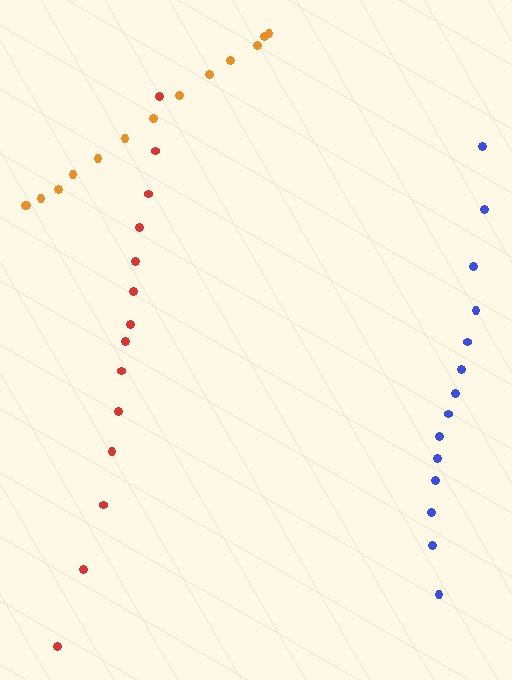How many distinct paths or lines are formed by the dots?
There are 3 distinct paths.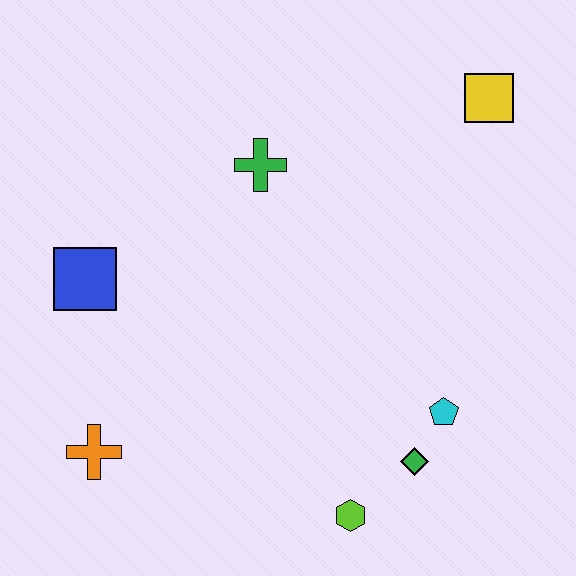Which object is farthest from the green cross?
The lime hexagon is farthest from the green cross.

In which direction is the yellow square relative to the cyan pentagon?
The yellow square is above the cyan pentagon.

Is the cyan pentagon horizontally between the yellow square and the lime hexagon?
Yes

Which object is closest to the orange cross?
The blue square is closest to the orange cross.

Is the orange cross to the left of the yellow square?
Yes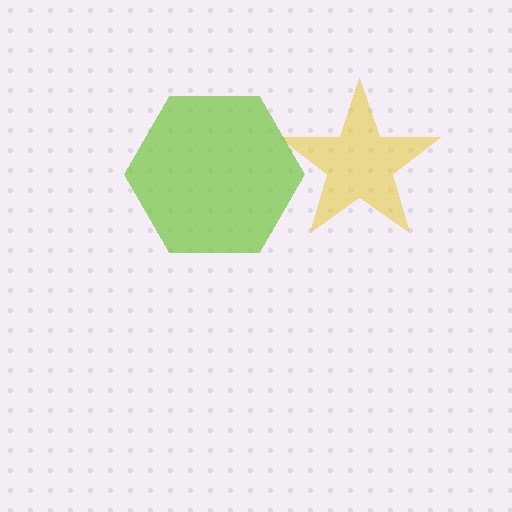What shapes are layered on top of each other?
The layered shapes are: a yellow star, a lime hexagon.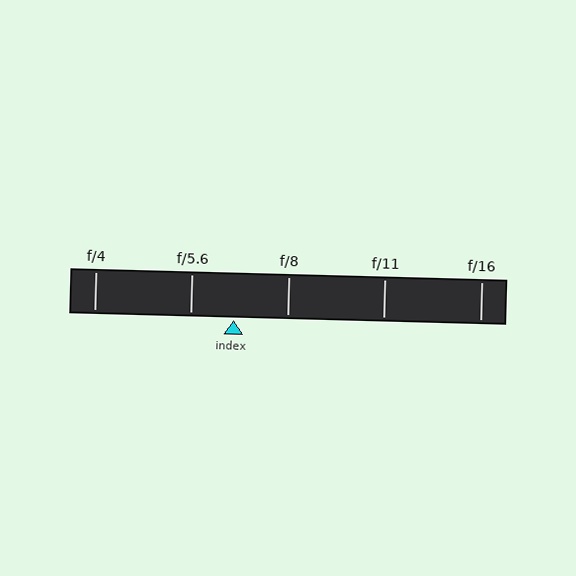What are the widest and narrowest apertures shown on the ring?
The widest aperture shown is f/4 and the narrowest is f/16.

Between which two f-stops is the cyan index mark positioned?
The index mark is between f/5.6 and f/8.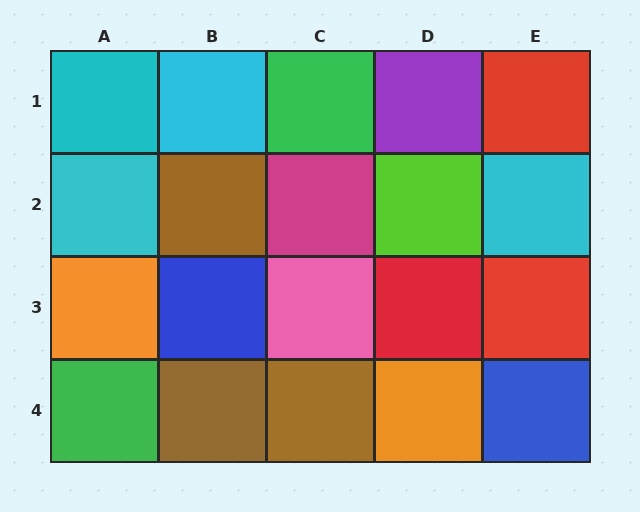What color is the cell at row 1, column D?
Purple.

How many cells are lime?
1 cell is lime.